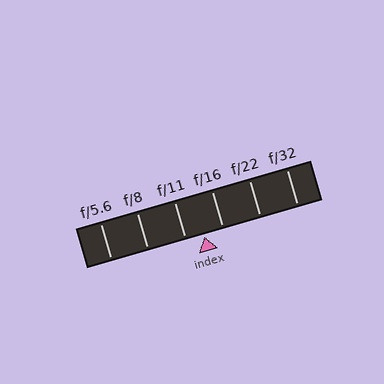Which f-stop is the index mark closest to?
The index mark is closest to f/11.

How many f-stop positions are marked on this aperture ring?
There are 6 f-stop positions marked.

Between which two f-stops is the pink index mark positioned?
The index mark is between f/11 and f/16.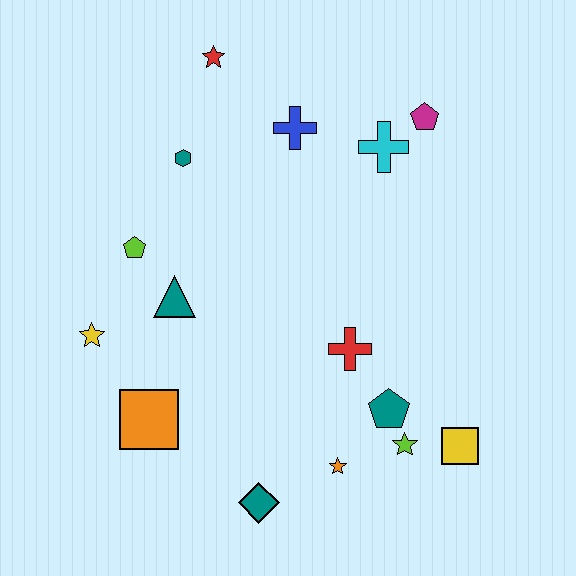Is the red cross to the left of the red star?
No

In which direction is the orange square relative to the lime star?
The orange square is to the left of the lime star.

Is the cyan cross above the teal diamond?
Yes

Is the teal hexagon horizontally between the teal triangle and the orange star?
Yes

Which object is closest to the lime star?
The teal pentagon is closest to the lime star.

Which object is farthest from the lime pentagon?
The yellow square is farthest from the lime pentagon.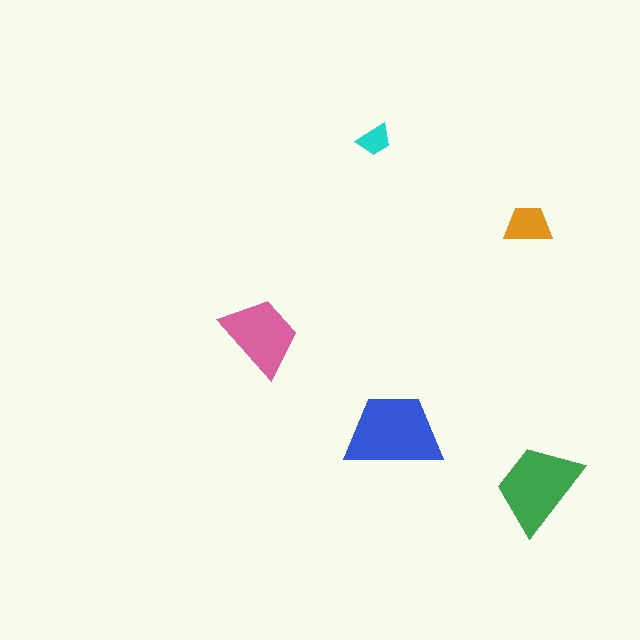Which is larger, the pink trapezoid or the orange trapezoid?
The pink one.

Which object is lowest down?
The green trapezoid is bottommost.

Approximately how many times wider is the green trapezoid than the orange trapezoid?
About 2 times wider.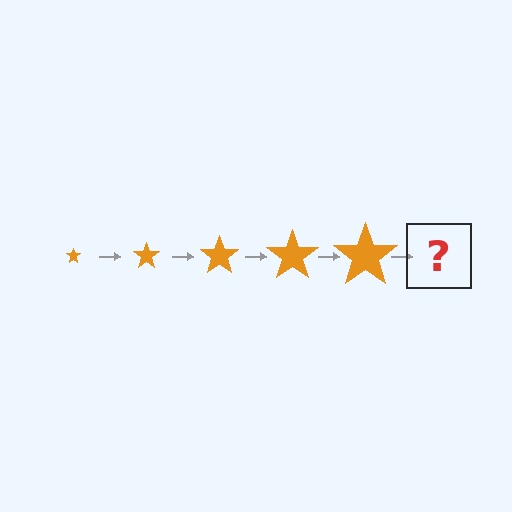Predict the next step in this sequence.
The next step is an orange star, larger than the previous one.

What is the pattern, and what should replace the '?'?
The pattern is that the star gets progressively larger each step. The '?' should be an orange star, larger than the previous one.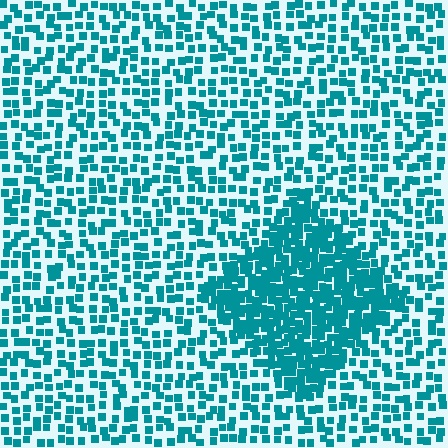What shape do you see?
I see a diamond.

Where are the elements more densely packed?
The elements are more densely packed inside the diamond boundary.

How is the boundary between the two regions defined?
The boundary is defined by a change in element density (approximately 2.3x ratio). All elements are the same color, size, and shape.